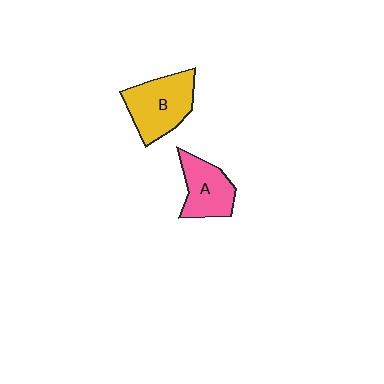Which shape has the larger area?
Shape B (yellow).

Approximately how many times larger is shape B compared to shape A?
Approximately 1.3 times.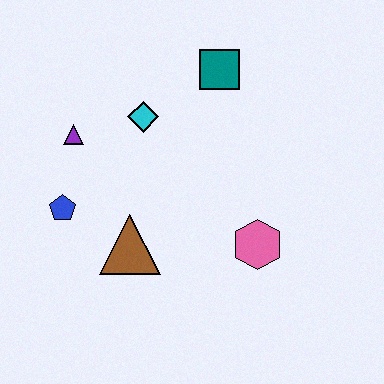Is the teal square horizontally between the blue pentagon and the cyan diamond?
No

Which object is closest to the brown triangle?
The blue pentagon is closest to the brown triangle.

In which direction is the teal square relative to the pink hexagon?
The teal square is above the pink hexagon.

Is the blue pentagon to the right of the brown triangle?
No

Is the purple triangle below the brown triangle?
No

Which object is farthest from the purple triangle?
The pink hexagon is farthest from the purple triangle.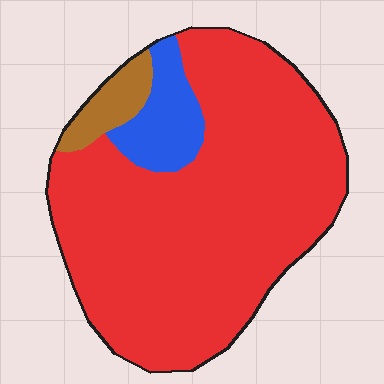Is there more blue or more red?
Red.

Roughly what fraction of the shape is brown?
Brown covers 6% of the shape.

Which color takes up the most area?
Red, at roughly 85%.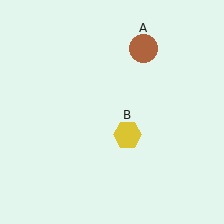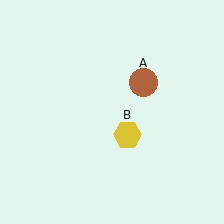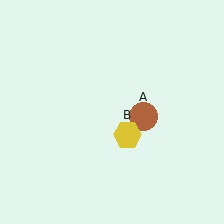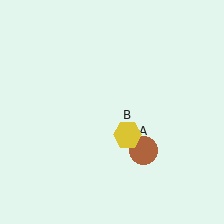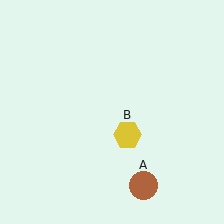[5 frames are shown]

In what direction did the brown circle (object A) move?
The brown circle (object A) moved down.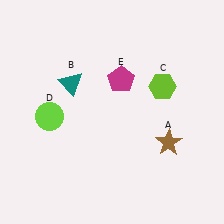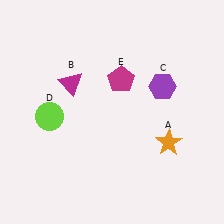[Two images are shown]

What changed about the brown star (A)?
In Image 1, A is brown. In Image 2, it changed to orange.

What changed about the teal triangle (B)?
In Image 1, B is teal. In Image 2, it changed to magenta.